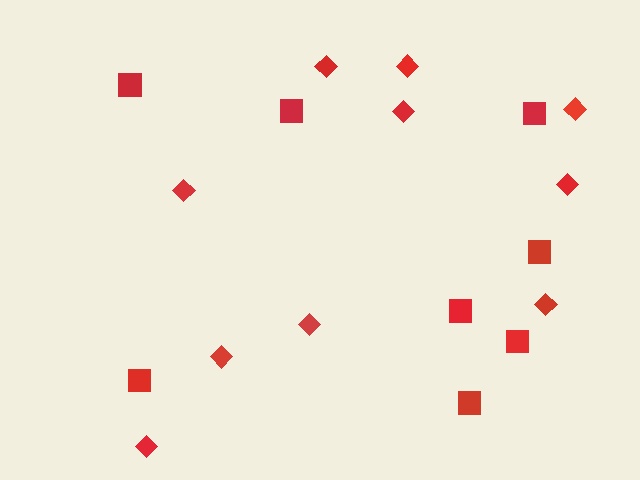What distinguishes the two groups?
There are 2 groups: one group of diamonds (10) and one group of squares (8).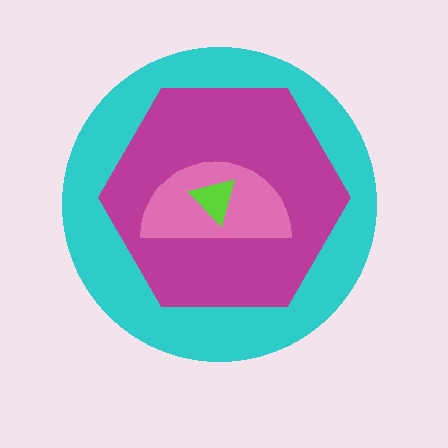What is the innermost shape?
The lime triangle.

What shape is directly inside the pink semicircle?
The lime triangle.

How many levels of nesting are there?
4.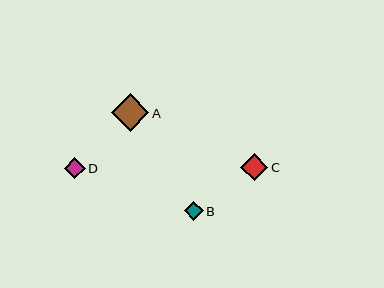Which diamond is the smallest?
Diamond B is the smallest with a size of approximately 19 pixels.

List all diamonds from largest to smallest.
From largest to smallest: A, C, D, B.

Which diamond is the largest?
Diamond A is the largest with a size of approximately 37 pixels.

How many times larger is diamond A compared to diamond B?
Diamond A is approximately 2.0 times the size of diamond B.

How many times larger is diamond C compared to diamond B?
Diamond C is approximately 1.5 times the size of diamond B.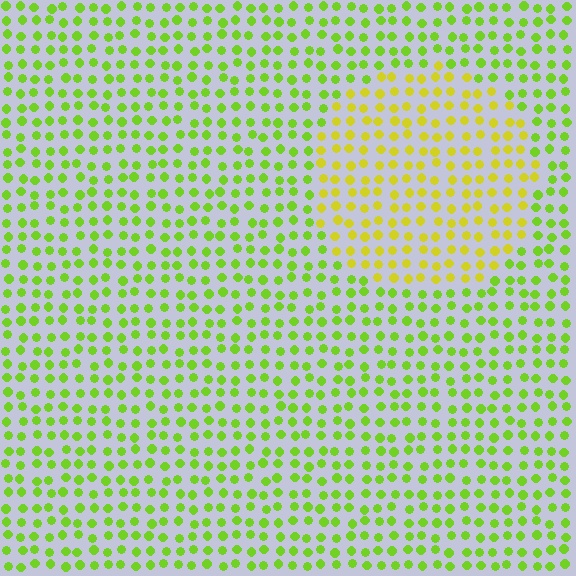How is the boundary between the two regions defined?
The boundary is defined purely by a slight shift in hue (about 33 degrees). Spacing, size, and orientation are identical on both sides.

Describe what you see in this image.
The image is filled with small lime elements in a uniform arrangement. A circle-shaped region is visible where the elements are tinted to a slightly different hue, forming a subtle color boundary.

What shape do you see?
I see a circle.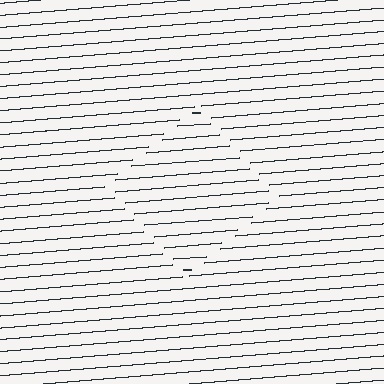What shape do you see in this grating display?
An illusory square. The interior of the shape contains the same grating, shifted by half a period — the contour is defined by the phase discontinuity where line-ends from the inner and outer gratings abut.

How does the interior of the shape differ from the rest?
The interior of the shape contains the same grating, shifted by half a period — the contour is defined by the phase discontinuity where line-ends from the inner and outer gratings abut.